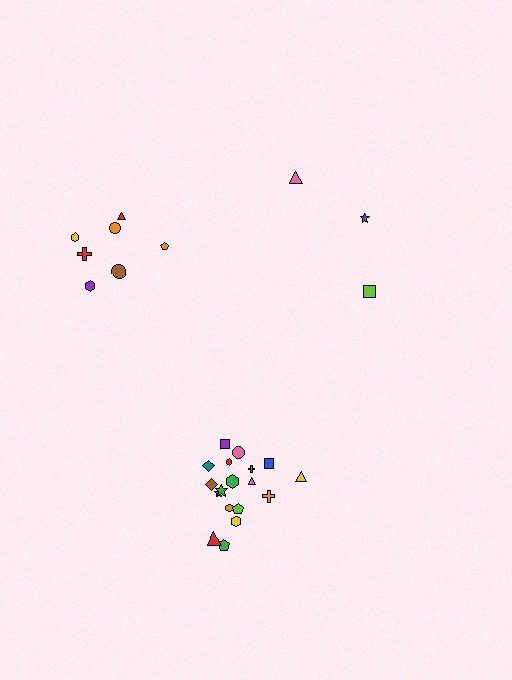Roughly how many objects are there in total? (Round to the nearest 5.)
Roughly 30 objects in total.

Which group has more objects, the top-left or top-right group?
The top-left group.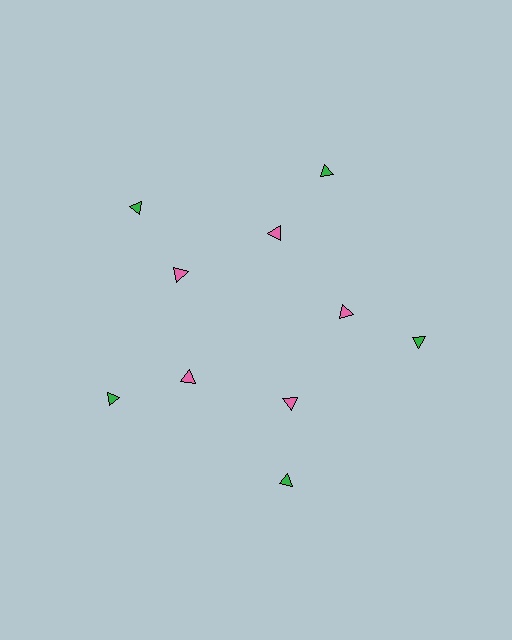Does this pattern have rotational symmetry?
Yes, this pattern has 5-fold rotational symmetry. It looks the same after rotating 72 degrees around the center.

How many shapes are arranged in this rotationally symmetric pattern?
There are 10 shapes, arranged in 5 groups of 2.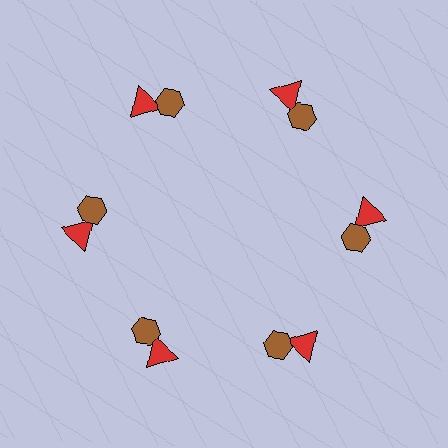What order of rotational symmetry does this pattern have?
This pattern has 6-fold rotational symmetry.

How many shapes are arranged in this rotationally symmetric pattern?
There are 12 shapes, arranged in 6 groups of 2.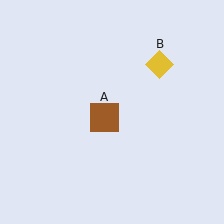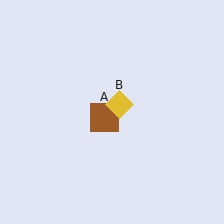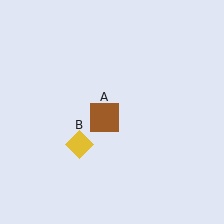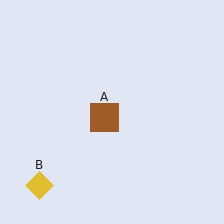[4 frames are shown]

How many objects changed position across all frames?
1 object changed position: yellow diamond (object B).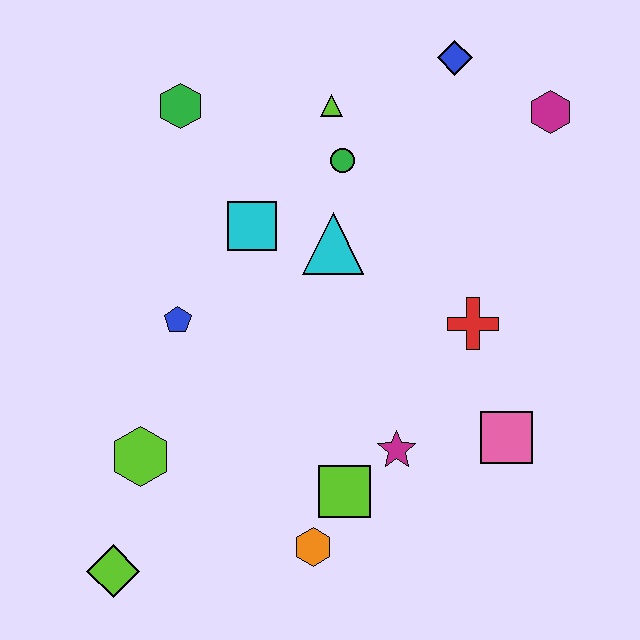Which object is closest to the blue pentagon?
The cyan square is closest to the blue pentagon.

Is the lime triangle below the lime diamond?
No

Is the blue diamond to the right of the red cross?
No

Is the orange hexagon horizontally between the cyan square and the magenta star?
Yes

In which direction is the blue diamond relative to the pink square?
The blue diamond is above the pink square.